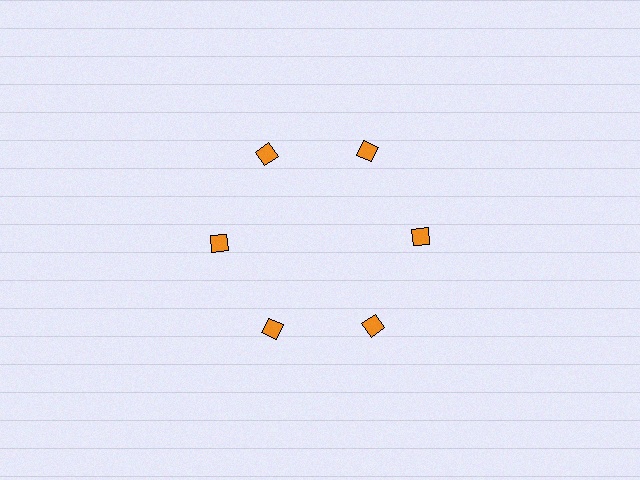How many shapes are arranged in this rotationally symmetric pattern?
There are 6 shapes, arranged in 6 groups of 1.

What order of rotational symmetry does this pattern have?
This pattern has 6-fold rotational symmetry.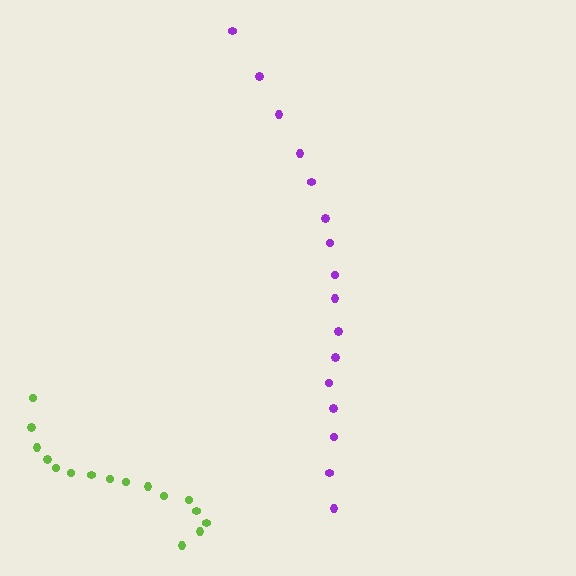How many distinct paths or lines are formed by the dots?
There are 2 distinct paths.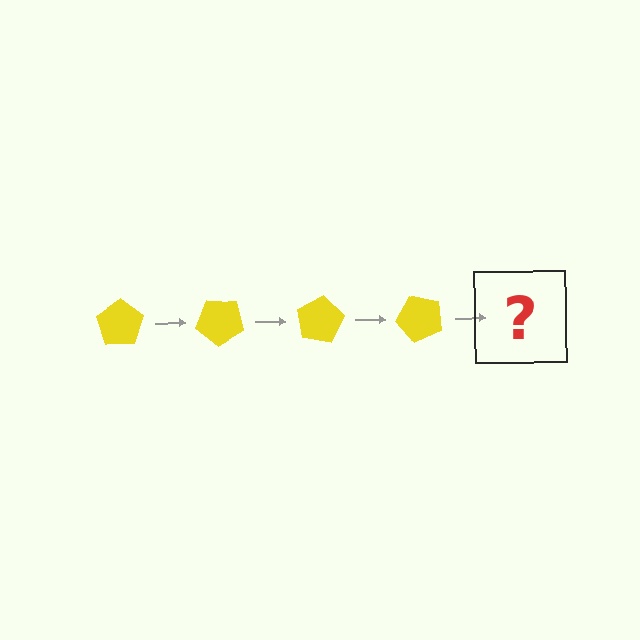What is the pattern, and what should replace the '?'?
The pattern is that the pentagon rotates 40 degrees each step. The '?' should be a yellow pentagon rotated 160 degrees.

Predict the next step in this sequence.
The next step is a yellow pentagon rotated 160 degrees.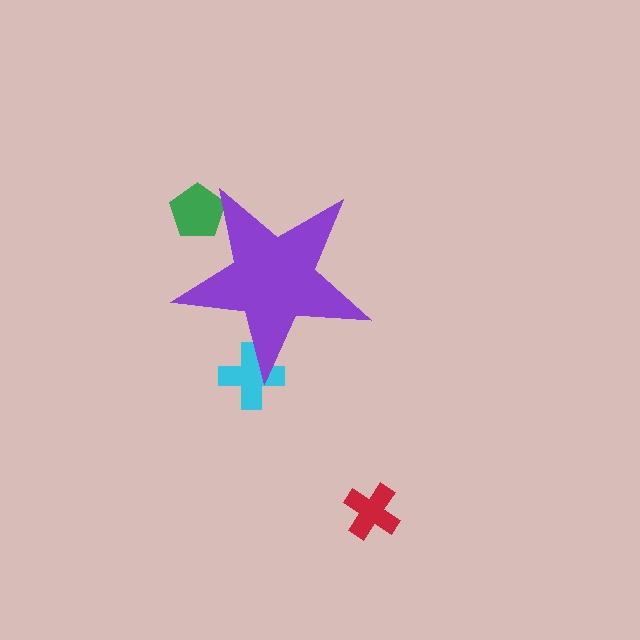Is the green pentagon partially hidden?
Yes, the green pentagon is partially hidden behind the purple star.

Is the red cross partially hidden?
No, the red cross is fully visible.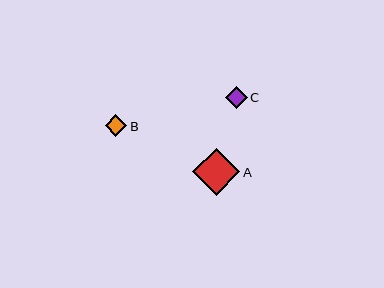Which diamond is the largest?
Diamond A is the largest with a size of approximately 47 pixels.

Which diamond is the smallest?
Diamond C is the smallest with a size of approximately 21 pixels.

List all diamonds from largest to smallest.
From largest to smallest: A, B, C.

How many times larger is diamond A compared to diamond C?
Diamond A is approximately 2.2 times the size of diamond C.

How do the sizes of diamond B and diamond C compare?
Diamond B and diamond C are approximately the same size.